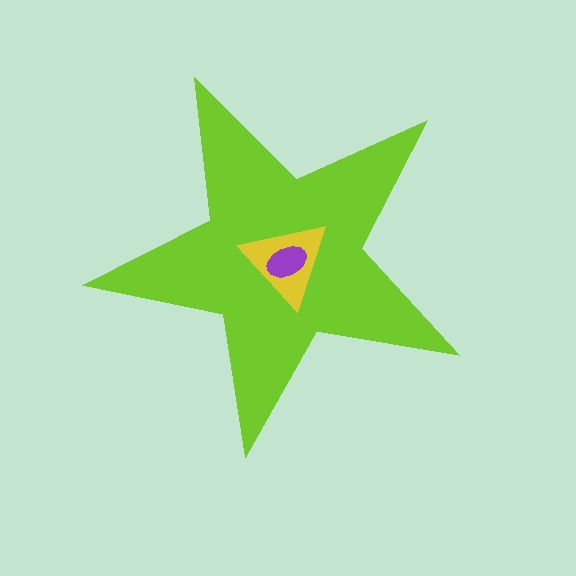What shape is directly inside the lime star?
The yellow triangle.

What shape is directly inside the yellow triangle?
The purple ellipse.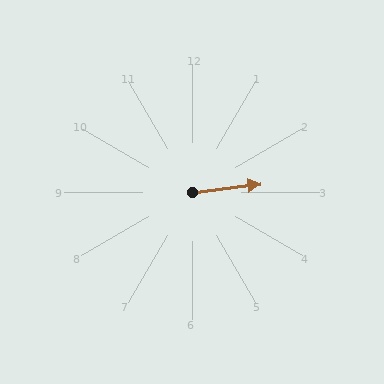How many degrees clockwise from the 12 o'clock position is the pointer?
Approximately 83 degrees.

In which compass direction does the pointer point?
East.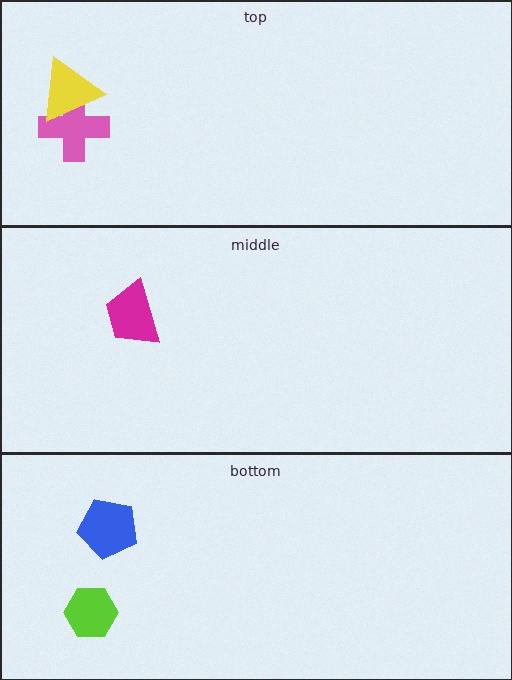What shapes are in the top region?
The pink cross, the yellow triangle.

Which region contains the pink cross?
The top region.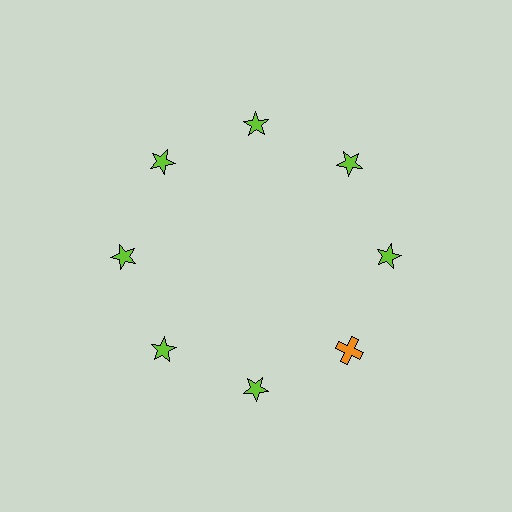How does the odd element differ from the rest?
It differs in both color (orange instead of lime) and shape (cross instead of star).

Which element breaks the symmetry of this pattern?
The orange cross at roughly the 4 o'clock position breaks the symmetry. All other shapes are lime stars.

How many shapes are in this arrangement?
There are 8 shapes arranged in a ring pattern.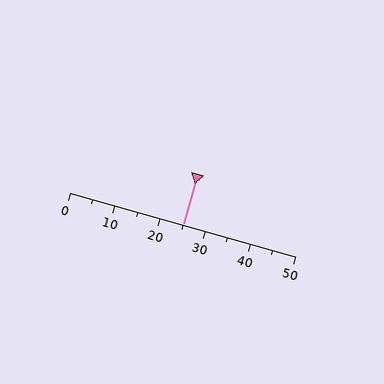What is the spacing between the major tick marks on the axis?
The major ticks are spaced 10 apart.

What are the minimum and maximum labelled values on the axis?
The axis runs from 0 to 50.